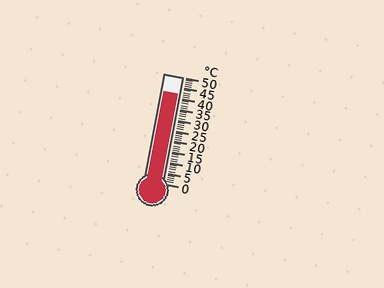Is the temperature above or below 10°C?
The temperature is above 10°C.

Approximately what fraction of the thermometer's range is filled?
The thermometer is filled to approximately 85% of its range.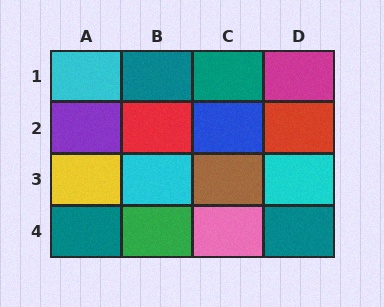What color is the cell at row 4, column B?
Green.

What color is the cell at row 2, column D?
Red.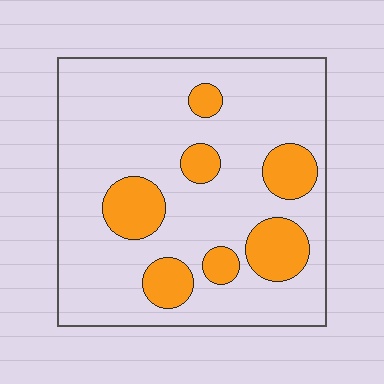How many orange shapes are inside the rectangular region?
7.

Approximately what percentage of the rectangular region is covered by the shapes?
Approximately 20%.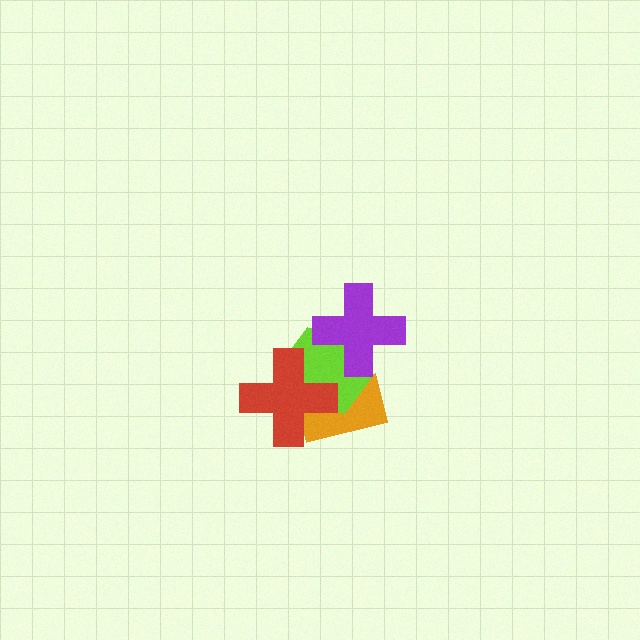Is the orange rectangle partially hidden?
Yes, it is partially covered by another shape.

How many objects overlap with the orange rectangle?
2 objects overlap with the orange rectangle.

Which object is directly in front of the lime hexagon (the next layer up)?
The red cross is directly in front of the lime hexagon.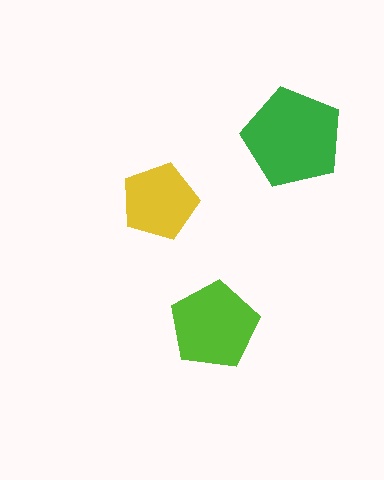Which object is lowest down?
The lime pentagon is bottommost.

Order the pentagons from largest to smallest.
the green one, the lime one, the yellow one.